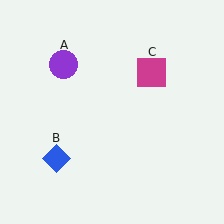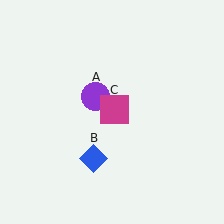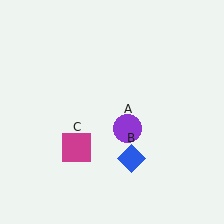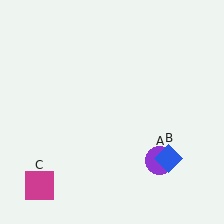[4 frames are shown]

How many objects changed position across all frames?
3 objects changed position: purple circle (object A), blue diamond (object B), magenta square (object C).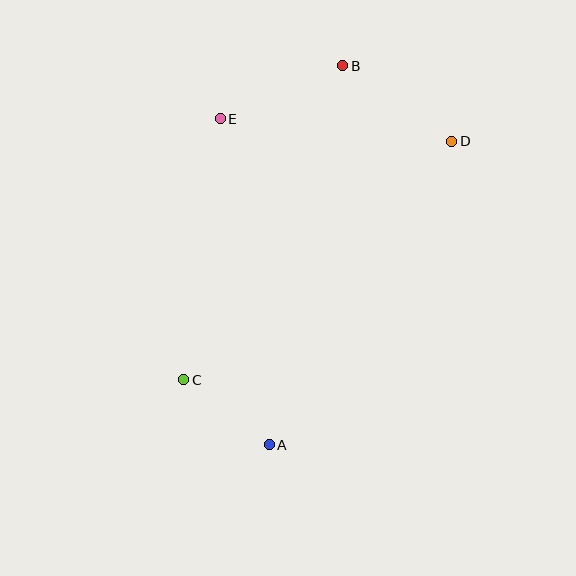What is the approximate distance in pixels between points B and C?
The distance between B and C is approximately 352 pixels.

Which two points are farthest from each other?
Points A and B are farthest from each other.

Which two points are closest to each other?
Points A and C are closest to each other.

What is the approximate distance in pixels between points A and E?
The distance between A and E is approximately 330 pixels.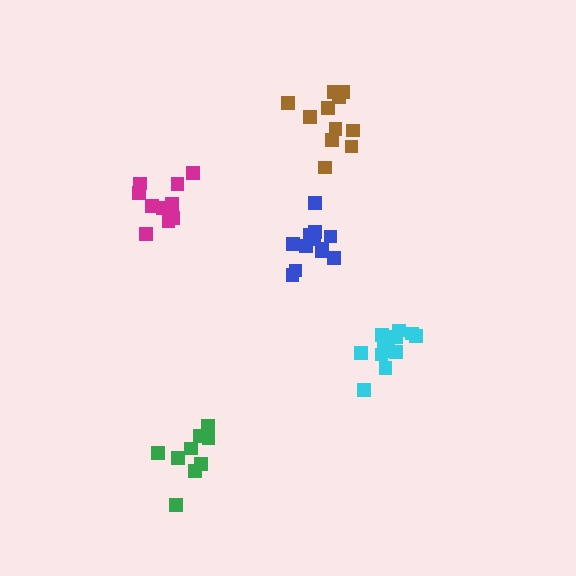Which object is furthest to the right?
The cyan cluster is rightmost.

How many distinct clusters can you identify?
There are 5 distinct clusters.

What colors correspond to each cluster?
The clusters are colored: cyan, brown, green, magenta, blue.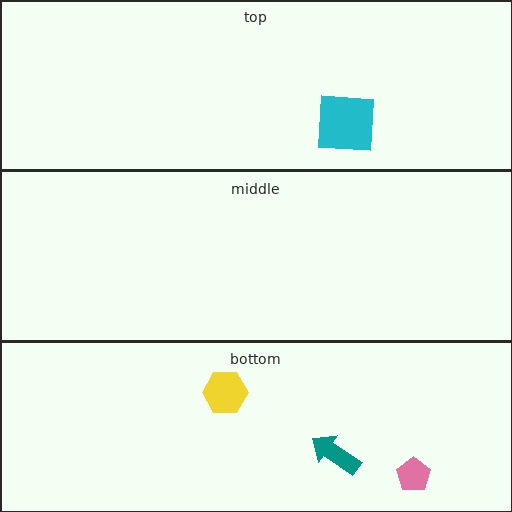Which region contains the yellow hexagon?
The bottom region.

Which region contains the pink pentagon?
The bottom region.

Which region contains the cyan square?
The top region.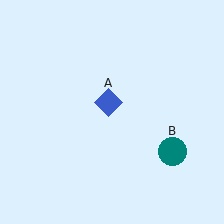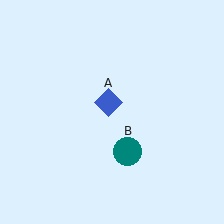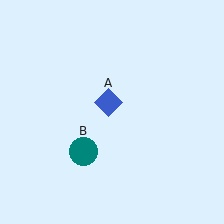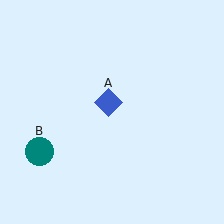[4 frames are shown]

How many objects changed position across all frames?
1 object changed position: teal circle (object B).